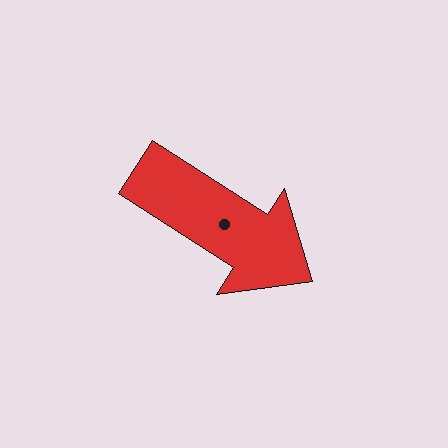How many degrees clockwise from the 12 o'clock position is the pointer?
Approximately 123 degrees.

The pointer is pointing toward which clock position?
Roughly 4 o'clock.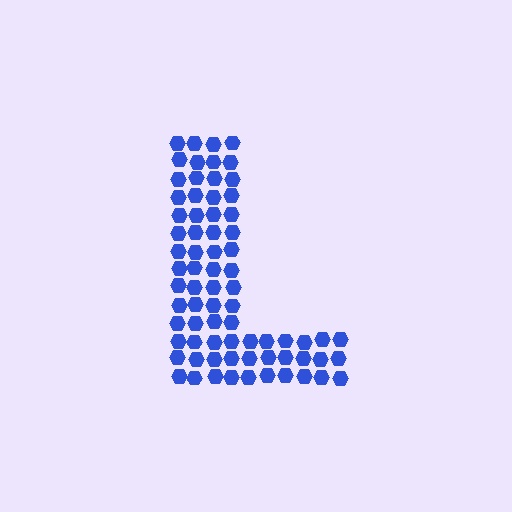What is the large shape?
The large shape is the letter L.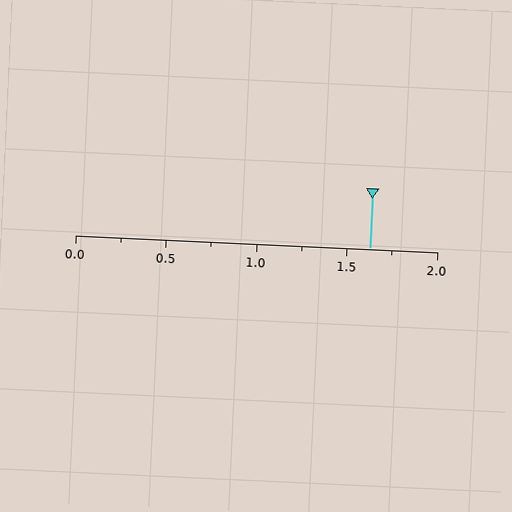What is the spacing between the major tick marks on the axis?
The major ticks are spaced 0.5 apart.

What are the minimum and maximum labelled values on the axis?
The axis runs from 0.0 to 2.0.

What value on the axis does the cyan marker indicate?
The marker indicates approximately 1.62.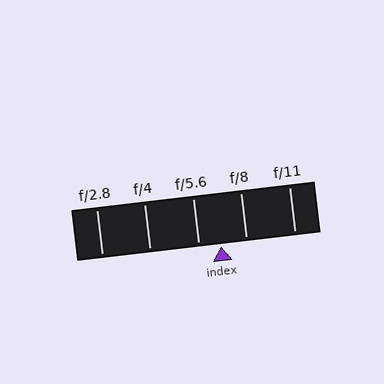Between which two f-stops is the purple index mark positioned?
The index mark is between f/5.6 and f/8.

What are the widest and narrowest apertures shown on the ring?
The widest aperture shown is f/2.8 and the narrowest is f/11.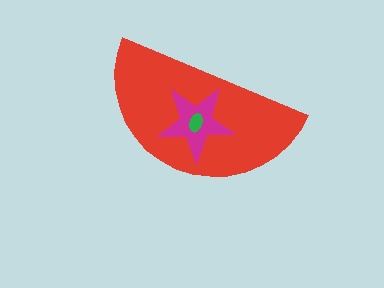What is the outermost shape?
The red semicircle.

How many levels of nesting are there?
3.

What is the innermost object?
The green ellipse.